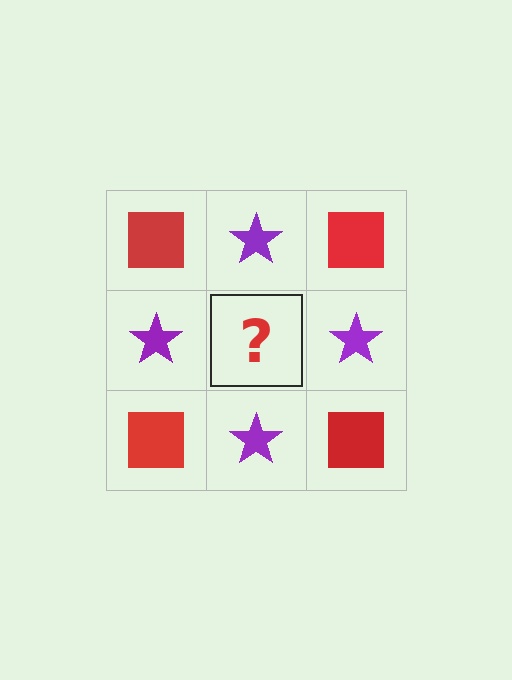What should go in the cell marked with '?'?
The missing cell should contain a red square.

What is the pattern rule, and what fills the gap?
The rule is that it alternates red square and purple star in a checkerboard pattern. The gap should be filled with a red square.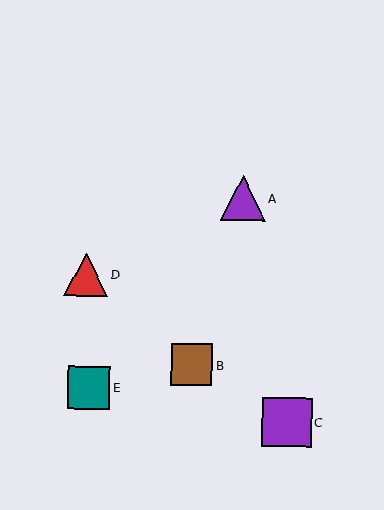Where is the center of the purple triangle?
The center of the purple triangle is at (243, 198).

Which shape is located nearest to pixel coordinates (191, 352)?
The brown square (labeled B) at (191, 365) is nearest to that location.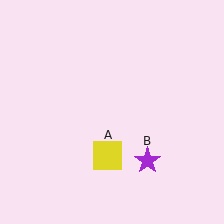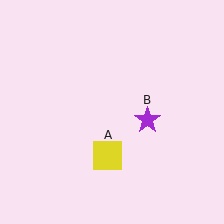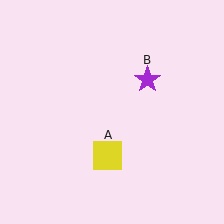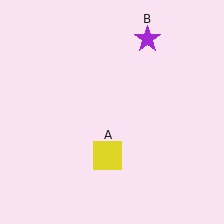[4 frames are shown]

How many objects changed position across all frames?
1 object changed position: purple star (object B).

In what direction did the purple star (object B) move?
The purple star (object B) moved up.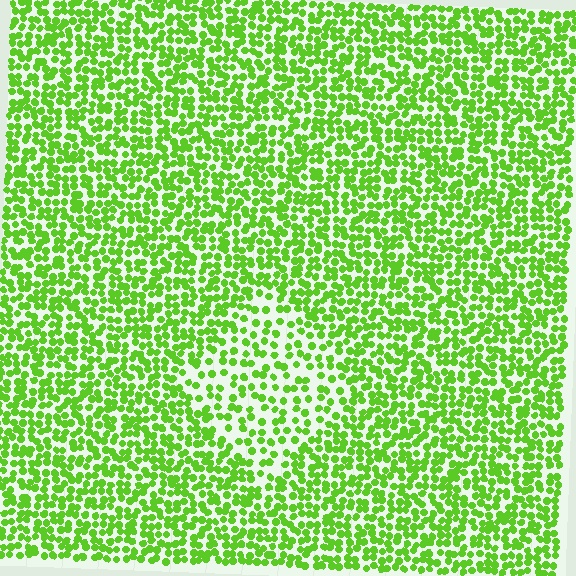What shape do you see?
I see a diamond.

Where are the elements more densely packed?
The elements are more densely packed outside the diamond boundary.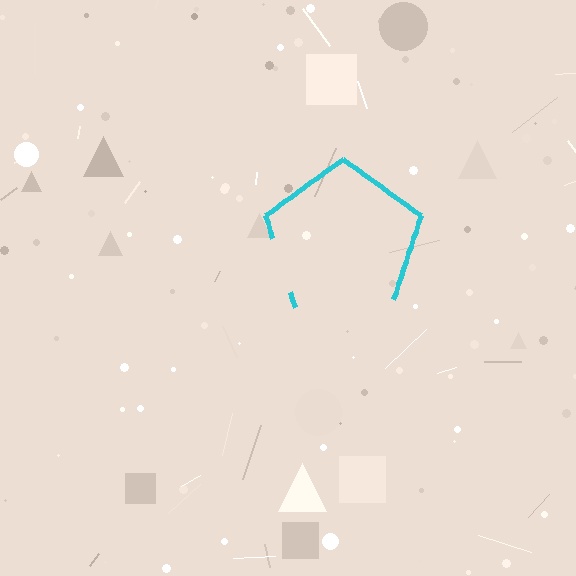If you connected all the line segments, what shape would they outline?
They would outline a pentagon.